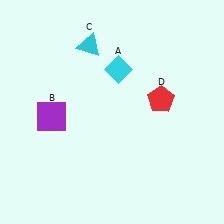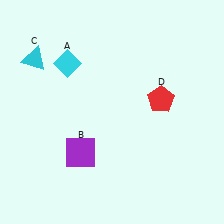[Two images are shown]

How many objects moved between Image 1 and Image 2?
3 objects moved between the two images.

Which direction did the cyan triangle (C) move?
The cyan triangle (C) moved left.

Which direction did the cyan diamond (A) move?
The cyan diamond (A) moved left.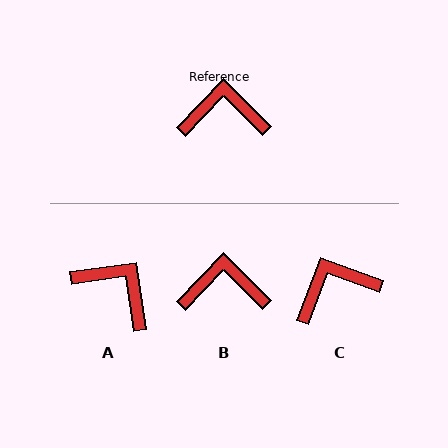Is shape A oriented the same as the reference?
No, it is off by about 38 degrees.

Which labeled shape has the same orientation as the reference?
B.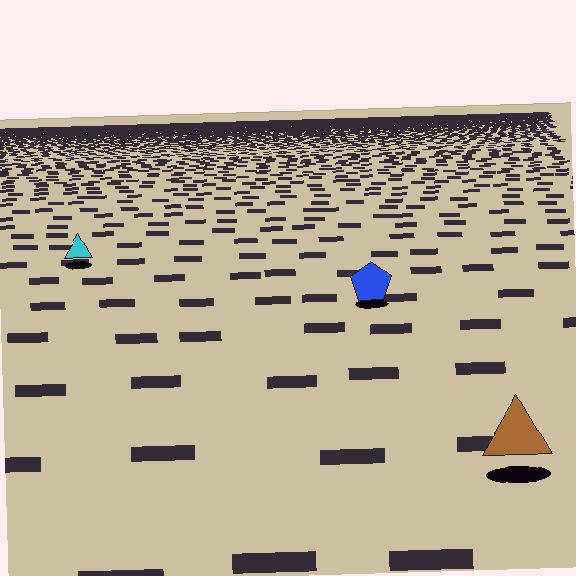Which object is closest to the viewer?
The brown triangle is closest. The texture marks near it are larger and more spread out.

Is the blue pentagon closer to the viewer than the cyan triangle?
Yes. The blue pentagon is closer — you can tell from the texture gradient: the ground texture is coarser near it.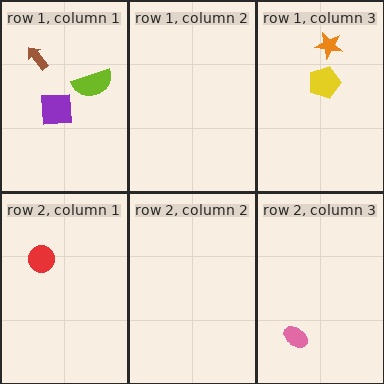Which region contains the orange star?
The row 1, column 3 region.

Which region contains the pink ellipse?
The row 2, column 3 region.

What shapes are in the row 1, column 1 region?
The brown arrow, the purple square, the lime semicircle.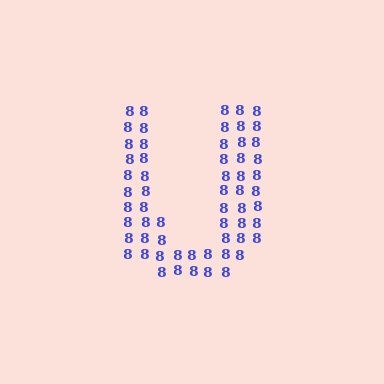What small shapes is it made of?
It is made of small digit 8's.